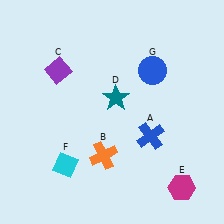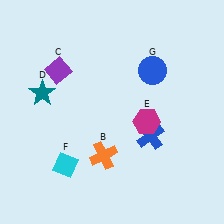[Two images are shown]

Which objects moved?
The objects that moved are: the teal star (D), the magenta hexagon (E).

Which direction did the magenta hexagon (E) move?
The magenta hexagon (E) moved up.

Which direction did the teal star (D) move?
The teal star (D) moved left.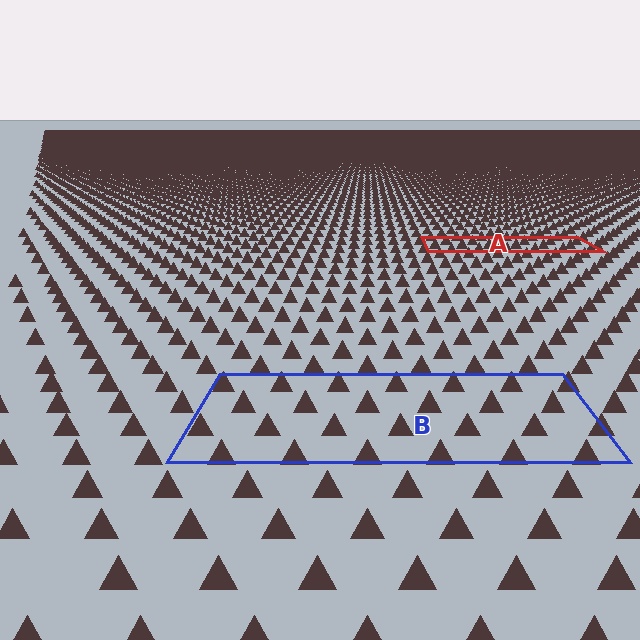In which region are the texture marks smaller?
The texture marks are smaller in region A, because it is farther away.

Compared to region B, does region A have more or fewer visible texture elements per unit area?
Region A has more texture elements per unit area — they are packed more densely because it is farther away.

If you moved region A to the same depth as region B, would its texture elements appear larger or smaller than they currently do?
They would appear larger. At a closer depth, the same texture elements are projected at a bigger on-screen size.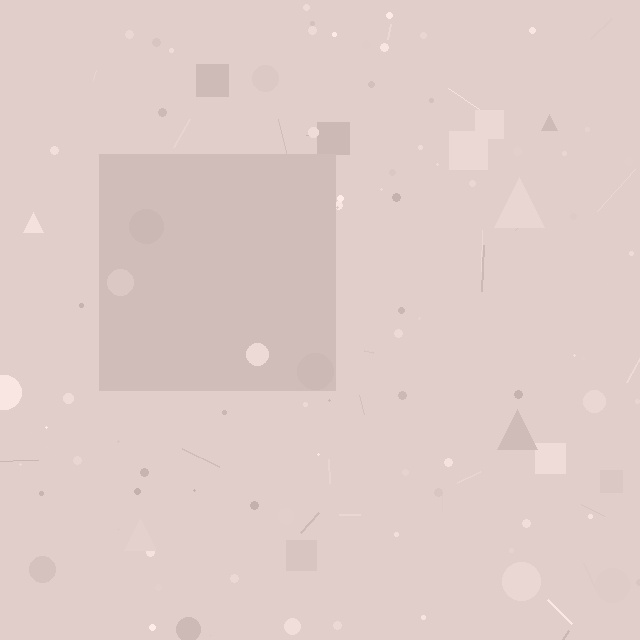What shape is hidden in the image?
A square is hidden in the image.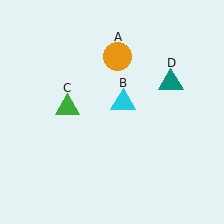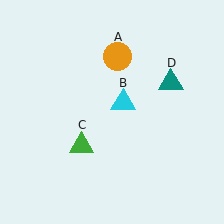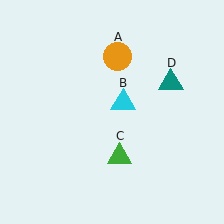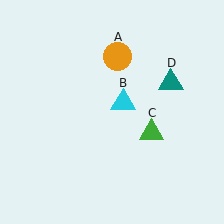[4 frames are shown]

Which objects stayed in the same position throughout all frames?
Orange circle (object A) and cyan triangle (object B) and teal triangle (object D) remained stationary.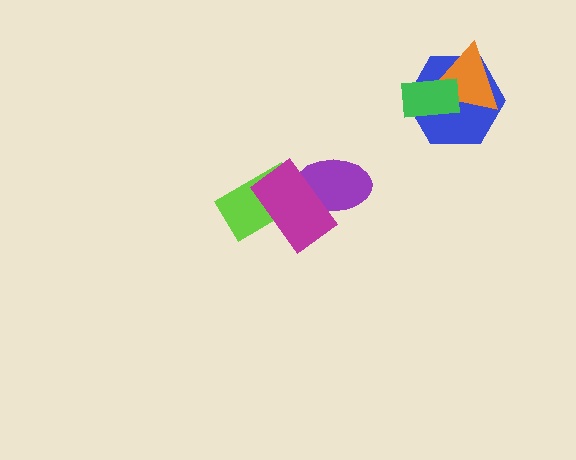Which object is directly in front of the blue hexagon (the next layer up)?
The orange triangle is directly in front of the blue hexagon.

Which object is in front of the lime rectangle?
The magenta rectangle is in front of the lime rectangle.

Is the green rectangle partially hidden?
No, no other shape covers it.